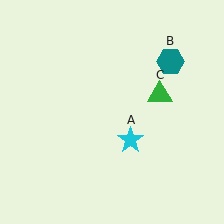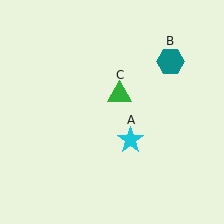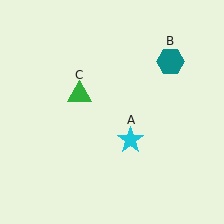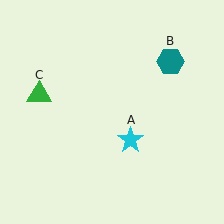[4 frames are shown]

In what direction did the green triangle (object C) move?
The green triangle (object C) moved left.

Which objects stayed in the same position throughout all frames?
Cyan star (object A) and teal hexagon (object B) remained stationary.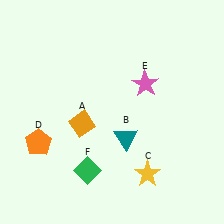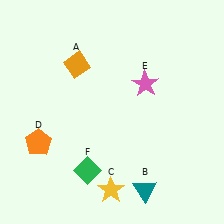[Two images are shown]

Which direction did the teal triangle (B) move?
The teal triangle (B) moved down.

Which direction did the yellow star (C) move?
The yellow star (C) moved left.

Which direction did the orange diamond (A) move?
The orange diamond (A) moved up.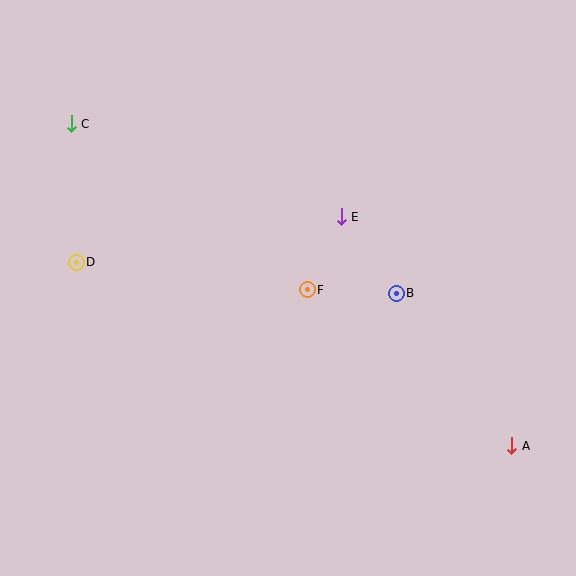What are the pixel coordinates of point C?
Point C is at (71, 124).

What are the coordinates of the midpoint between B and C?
The midpoint between B and C is at (234, 208).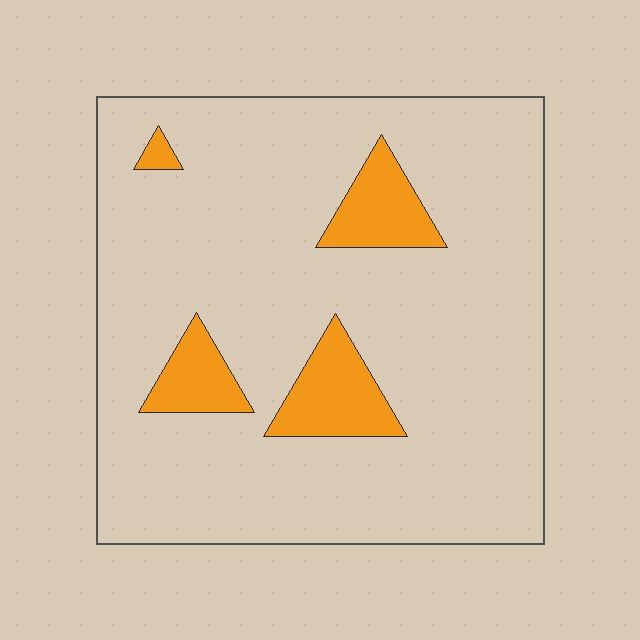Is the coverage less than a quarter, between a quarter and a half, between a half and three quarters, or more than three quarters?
Less than a quarter.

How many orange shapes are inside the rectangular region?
4.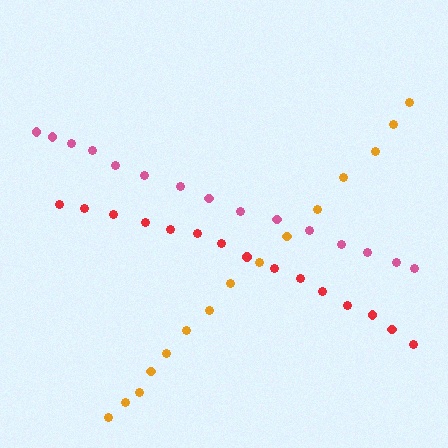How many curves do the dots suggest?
There are 3 distinct paths.